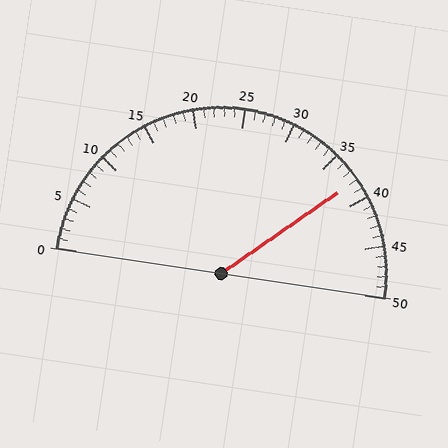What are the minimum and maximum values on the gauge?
The gauge ranges from 0 to 50.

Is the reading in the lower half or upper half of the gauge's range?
The reading is in the upper half of the range (0 to 50).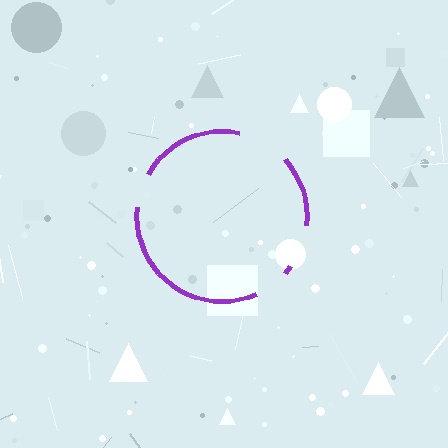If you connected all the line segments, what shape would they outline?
They would outline a circle.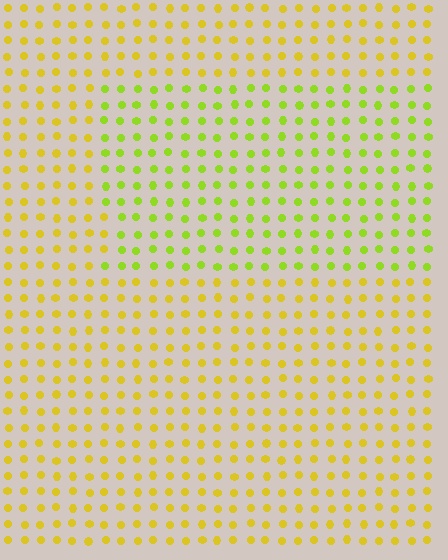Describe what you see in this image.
The image is filled with small yellow elements in a uniform arrangement. A rectangle-shaped region is visible where the elements are tinted to a slightly different hue, forming a subtle color boundary.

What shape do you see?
I see a rectangle.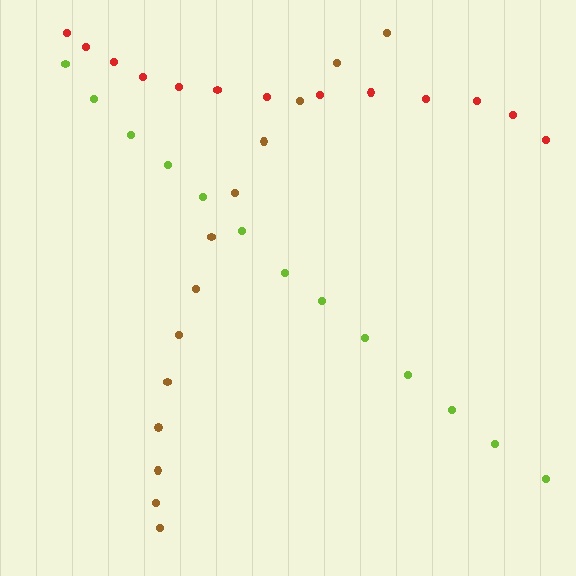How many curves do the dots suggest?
There are 3 distinct paths.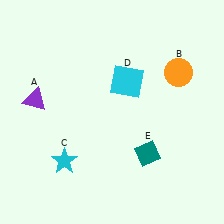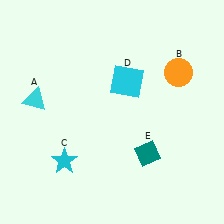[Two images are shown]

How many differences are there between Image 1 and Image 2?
There is 1 difference between the two images.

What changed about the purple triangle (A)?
In Image 1, A is purple. In Image 2, it changed to cyan.